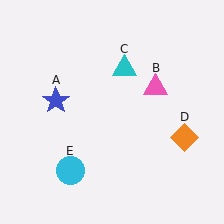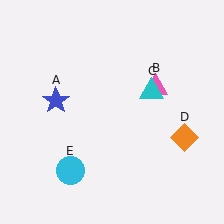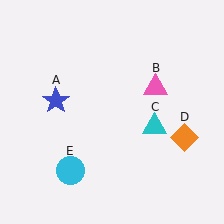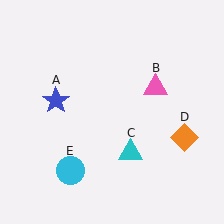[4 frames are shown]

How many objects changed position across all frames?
1 object changed position: cyan triangle (object C).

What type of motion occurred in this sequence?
The cyan triangle (object C) rotated clockwise around the center of the scene.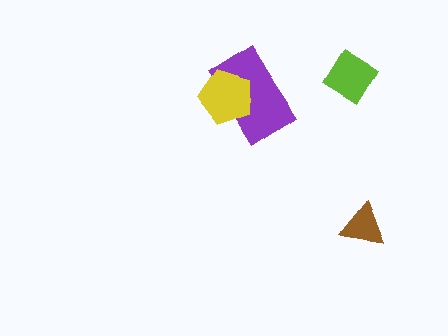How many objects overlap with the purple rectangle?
1 object overlaps with the purple rectangle.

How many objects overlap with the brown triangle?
0 objects overlap with the brown triangle.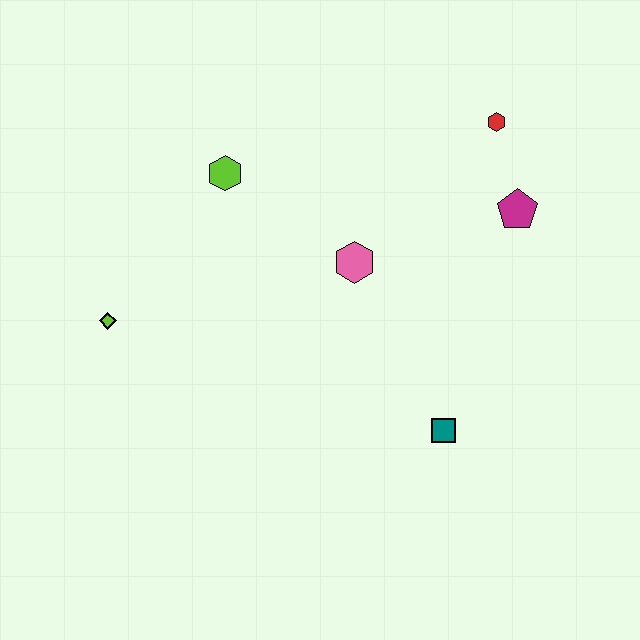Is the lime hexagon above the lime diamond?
Yes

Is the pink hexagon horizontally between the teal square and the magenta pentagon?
No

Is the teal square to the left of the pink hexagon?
No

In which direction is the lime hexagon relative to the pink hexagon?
The lime hexagon is to the left of the pink hexagon.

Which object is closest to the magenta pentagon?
The red hexagon is closest to the magenta pentagon.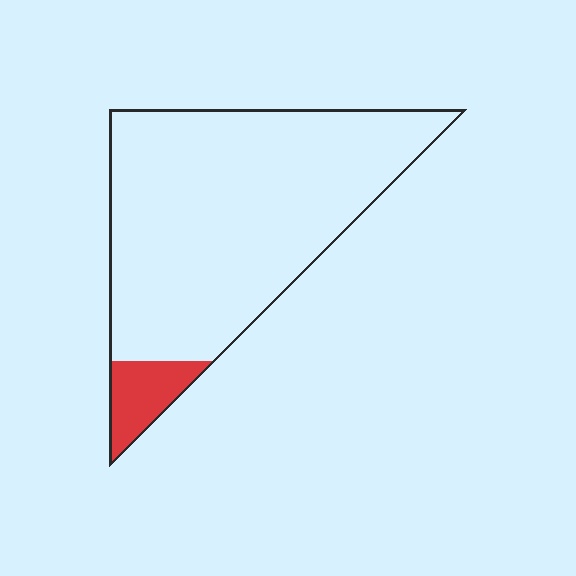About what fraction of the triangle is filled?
About one tenth (1/10).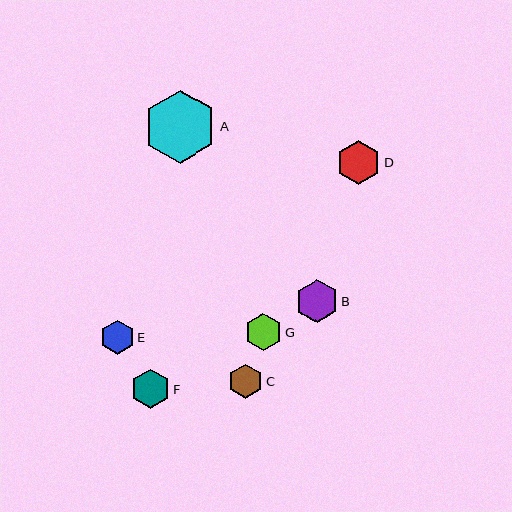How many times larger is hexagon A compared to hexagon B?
Hexagon A is approximately 1.7 times the size of hexagon B.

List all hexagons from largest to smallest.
From largest to smallest: A, D, B, F, G, C, E.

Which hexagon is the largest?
Hexagon A is the largest with a size of approximately 73 pixels.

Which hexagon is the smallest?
Hexagon E is the smallest with a size of approximately 34 pixels.